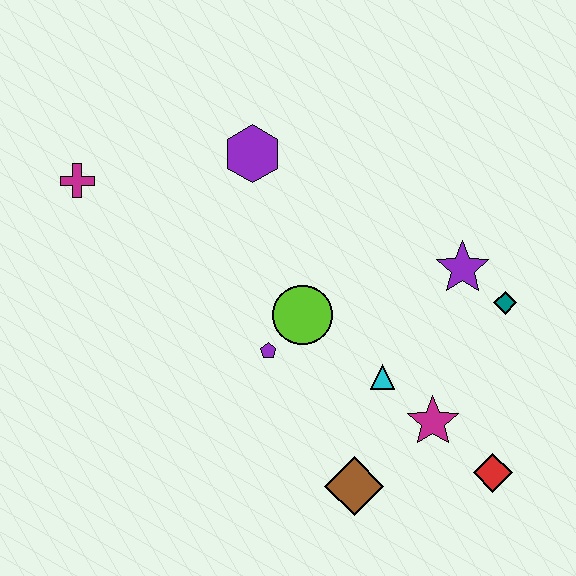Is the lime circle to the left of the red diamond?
Yes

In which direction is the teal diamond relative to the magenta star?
The teal diamond is above the magenta star.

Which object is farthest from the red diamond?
The magenta cross is farthest from the red diamond.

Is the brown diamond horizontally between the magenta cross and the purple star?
Yes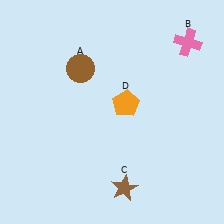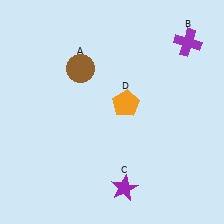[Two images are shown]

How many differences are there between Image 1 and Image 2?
There are 2 differences between the two images.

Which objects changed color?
B changed from pink to purple. C changed from brown to purple.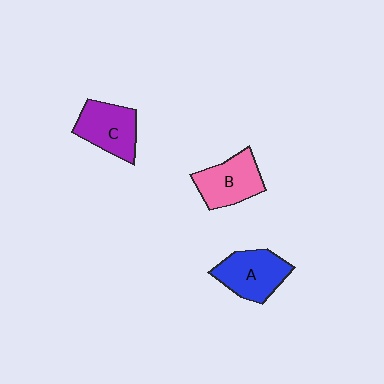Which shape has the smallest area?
Shape C (purple).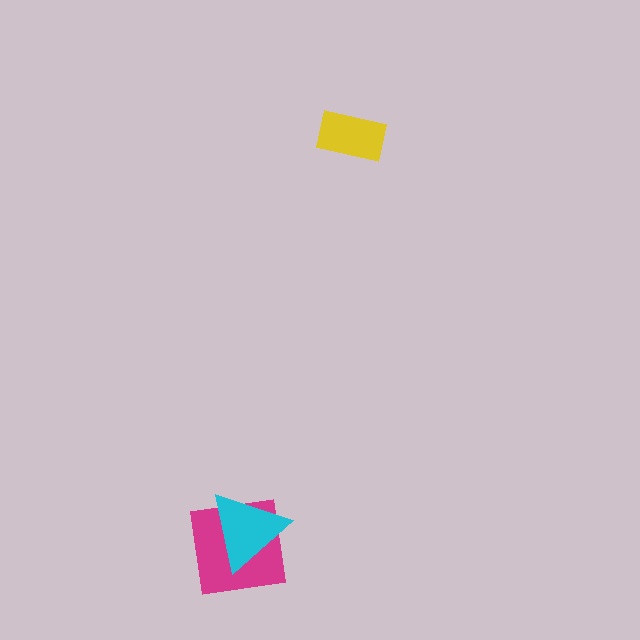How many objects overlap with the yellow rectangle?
0 objects overlap with the yellow rectangle.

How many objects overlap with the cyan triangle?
1 object overlaps with the cyan triangle.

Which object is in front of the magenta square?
The cyan triangle is in front of the magenta square.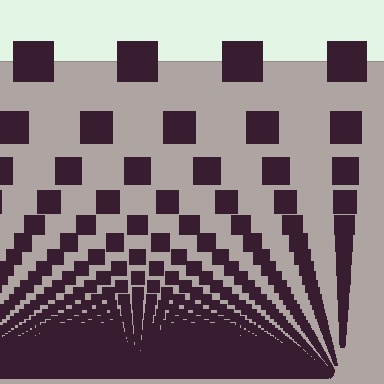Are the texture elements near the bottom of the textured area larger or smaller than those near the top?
Smaller. The gradient is inverted — elements near the bottom are smaller and denser.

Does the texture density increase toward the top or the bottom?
Density increases toward the bottom.